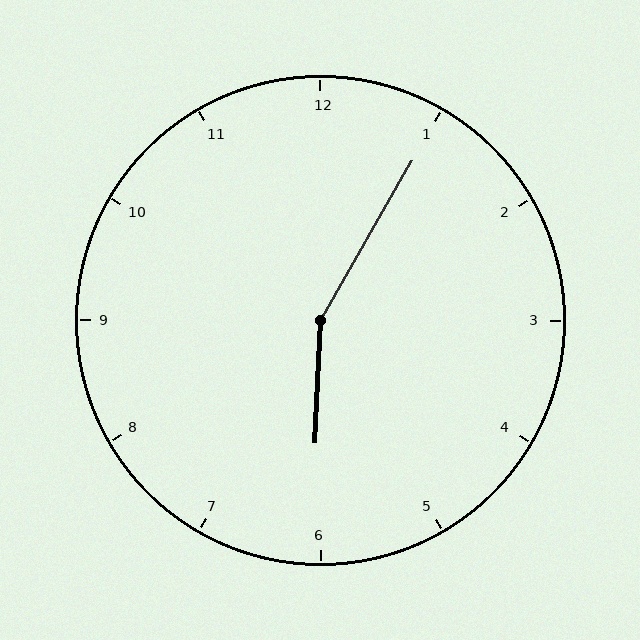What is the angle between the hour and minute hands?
Approximately 152 degrees.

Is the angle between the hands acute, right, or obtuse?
It is obtuse.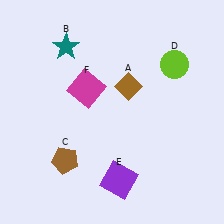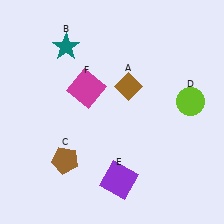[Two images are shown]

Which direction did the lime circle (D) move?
The lime circle (D) moved down.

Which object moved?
The lime circle (D) moved down.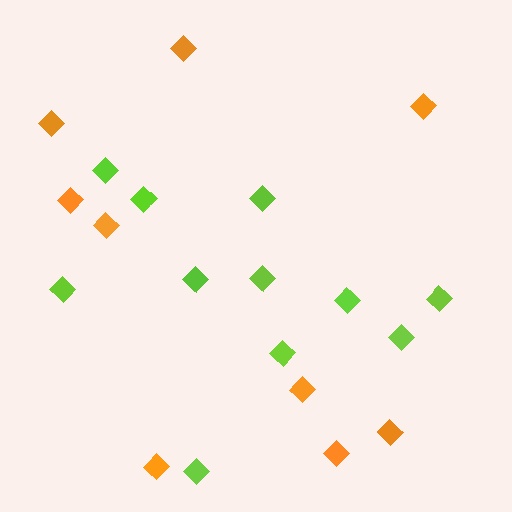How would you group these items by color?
There are 2 groups: one group of lime diamonds (11) and one group of orange diamonds (9).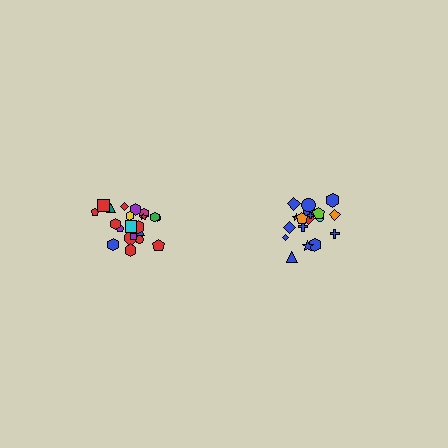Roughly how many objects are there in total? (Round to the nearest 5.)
Roughly 40 objects in total.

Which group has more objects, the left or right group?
The left group.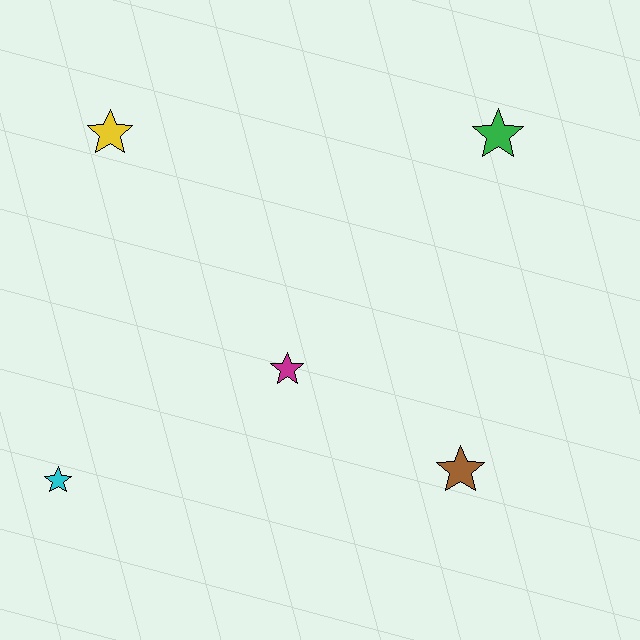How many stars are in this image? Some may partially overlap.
There are 5 stars.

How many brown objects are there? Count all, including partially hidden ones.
There is 1 brown object.